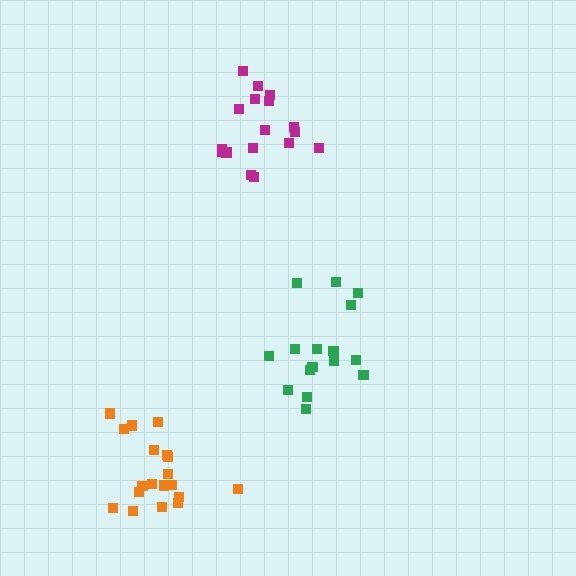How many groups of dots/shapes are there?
There are 3 groups.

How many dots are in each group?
Group 1: 17 dots, Group 2: 16 dots, Group 3: 19 dots (52 total).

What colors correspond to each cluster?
The clusters are colored: magenta, green, orange.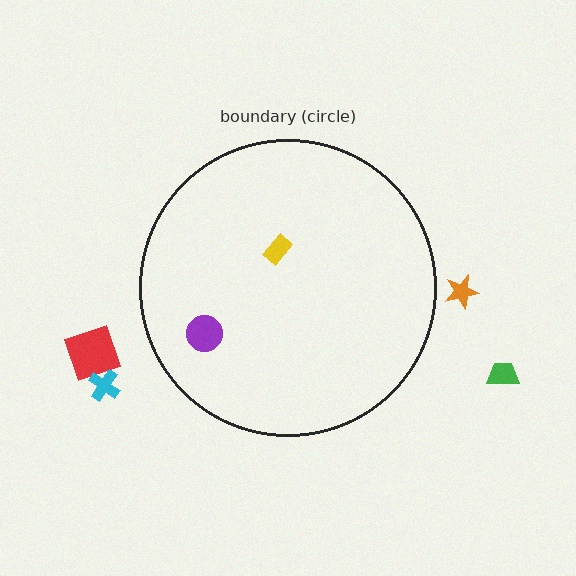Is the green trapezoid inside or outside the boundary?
Outside.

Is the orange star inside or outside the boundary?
Outside.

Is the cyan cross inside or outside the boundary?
Outside.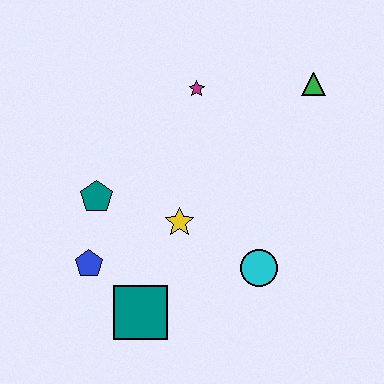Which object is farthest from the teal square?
The green triangle is farthest from the teal square.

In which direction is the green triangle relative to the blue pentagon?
The green triangle is to the right of the blue pentagon.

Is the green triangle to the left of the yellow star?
No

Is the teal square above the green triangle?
No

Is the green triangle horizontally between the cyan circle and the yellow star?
No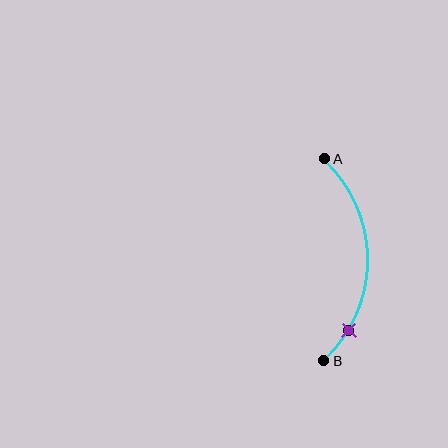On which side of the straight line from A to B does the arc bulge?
The arc bulges to the right of the straight line connecting A and B.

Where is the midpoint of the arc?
The arc midpoint is the point on the curve farthest from the straight line joining A and B. It sits to the right of that line.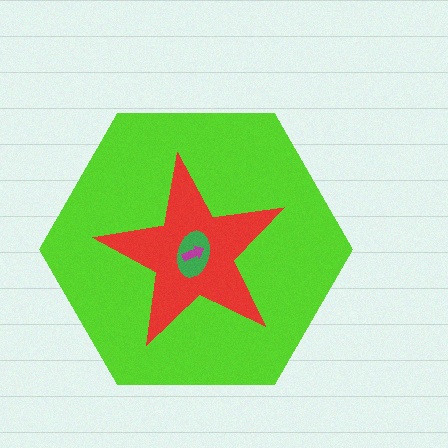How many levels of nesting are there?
4.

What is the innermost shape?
The magenta arrow.